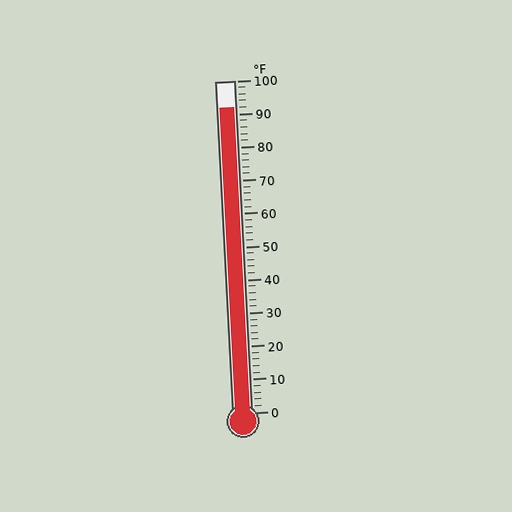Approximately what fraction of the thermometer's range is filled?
The thermometer is filled to approximately 90% of its range.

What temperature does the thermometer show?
The thermometer shows approximately 92°F.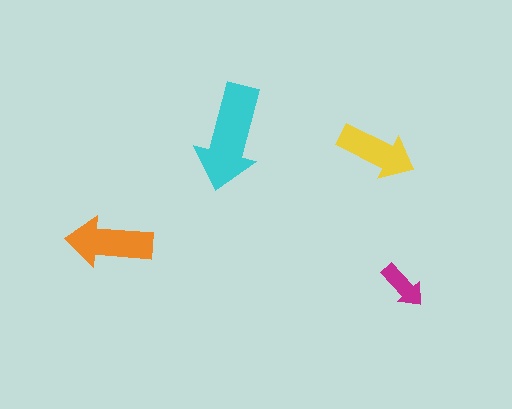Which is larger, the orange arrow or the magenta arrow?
The orange one.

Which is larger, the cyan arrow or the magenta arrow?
The cyan one.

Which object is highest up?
The cyan arrow is topmost.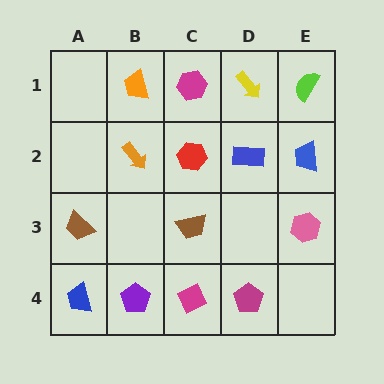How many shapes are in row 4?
4 shapes.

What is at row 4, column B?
A purple pentagon.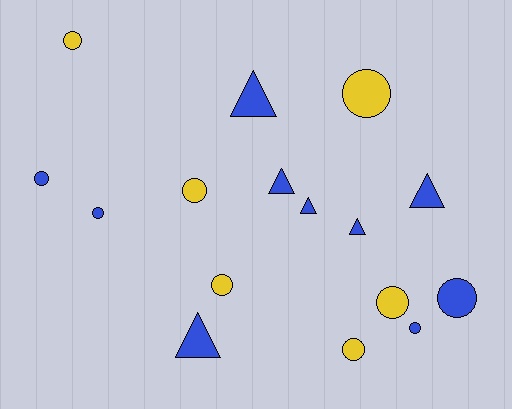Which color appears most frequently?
Blue, with 10 objects.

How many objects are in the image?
There are 16 objects.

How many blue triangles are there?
There are 6 blue triangles.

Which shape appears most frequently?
Circle, with 10 objects.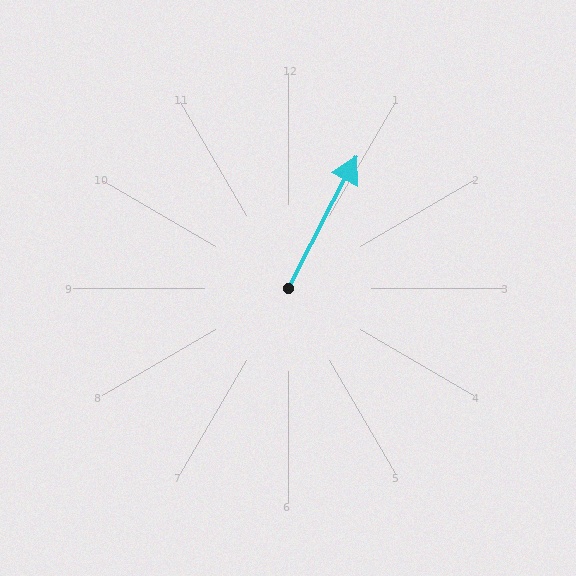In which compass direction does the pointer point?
Northeast.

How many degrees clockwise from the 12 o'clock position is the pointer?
Approximately 27 degrees.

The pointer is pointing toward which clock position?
Roughly 1 o'clock.